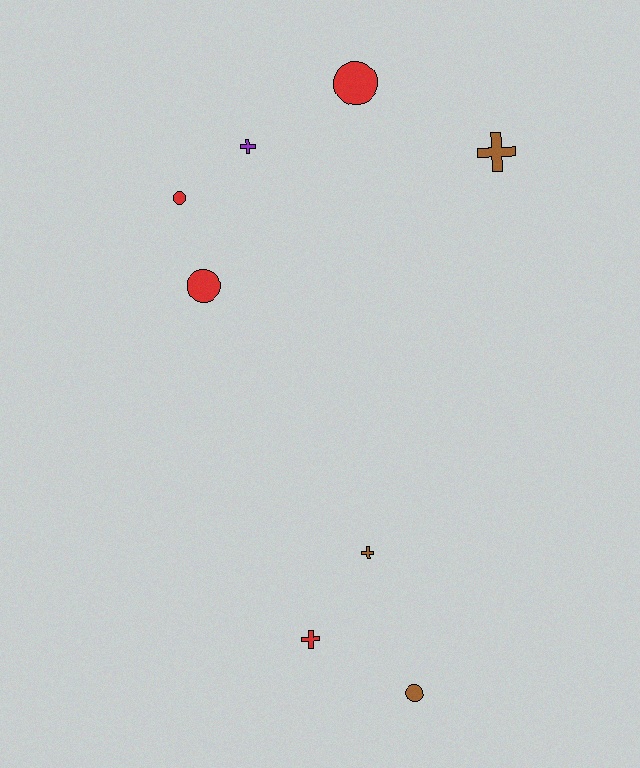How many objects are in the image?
There are 8 objects.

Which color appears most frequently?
Red, with 4 objects.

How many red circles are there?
There are 3 red circles.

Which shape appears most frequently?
Cross, with 4 objects.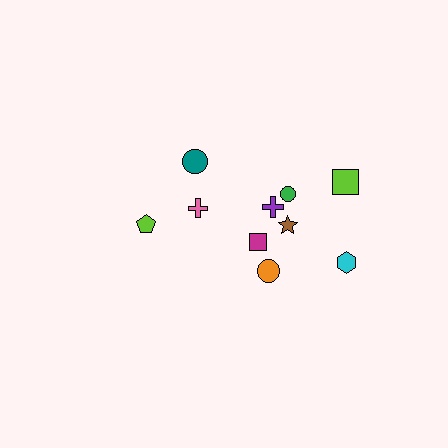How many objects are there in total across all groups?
There are 10 objects.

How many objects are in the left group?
There are 3 objects.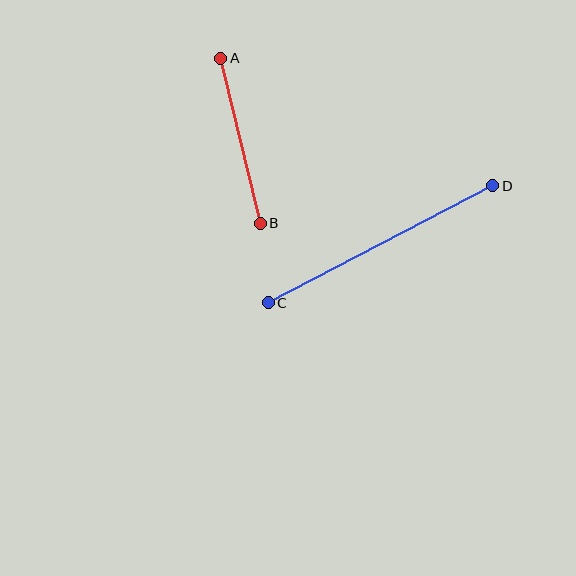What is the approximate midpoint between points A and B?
The midpoint is at approximately (240, 141) pixels.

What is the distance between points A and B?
The distance is approximately 169 pixels.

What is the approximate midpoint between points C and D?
The midpoint is at approximately (380, 244) pixels.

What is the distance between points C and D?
The distance is approximately 253 pixels.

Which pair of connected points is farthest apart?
Points C and D are farthest apart.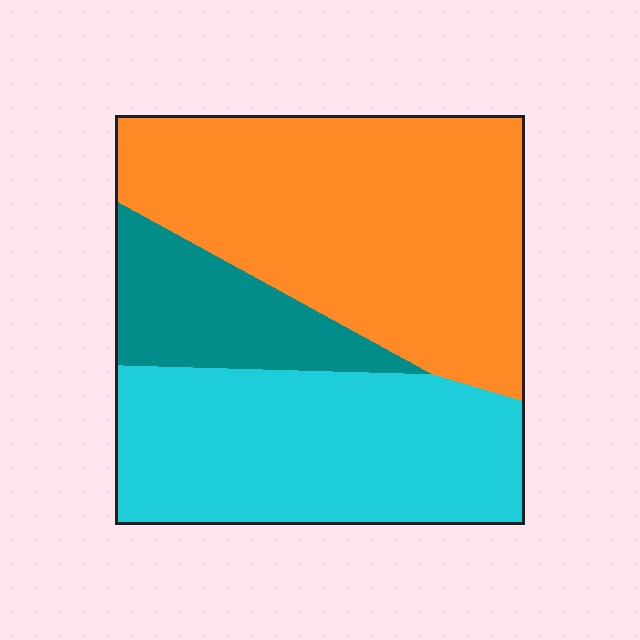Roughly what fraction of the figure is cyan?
Cyan covers about 35% of the figure.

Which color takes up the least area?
Teal, at roughly 15%.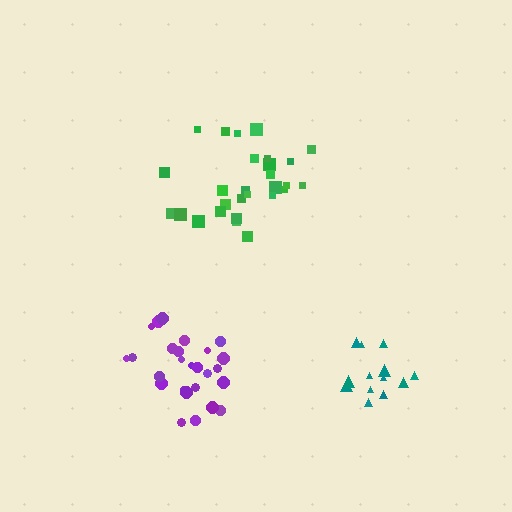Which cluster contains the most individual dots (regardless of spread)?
Green (28).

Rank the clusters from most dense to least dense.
purple, green, teal.